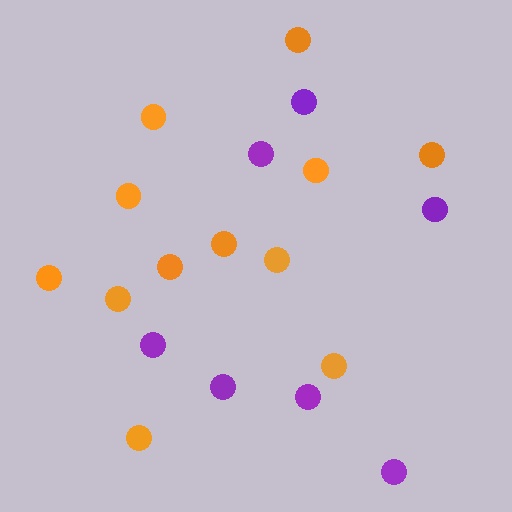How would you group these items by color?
There are 2 groups: one group of orange circles (12) and one group of purple circles (7).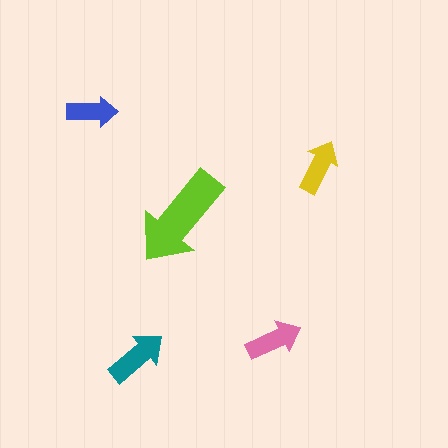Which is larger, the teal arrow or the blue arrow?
The teal one.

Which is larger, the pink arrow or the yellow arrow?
The pink one.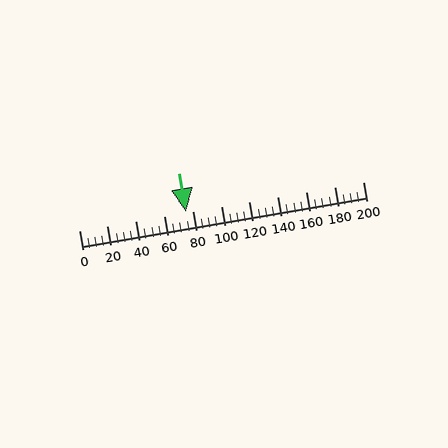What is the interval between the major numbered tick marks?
The major tick marks are spaced 20 units apart.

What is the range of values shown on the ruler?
The ruler shows values from 0 to 200.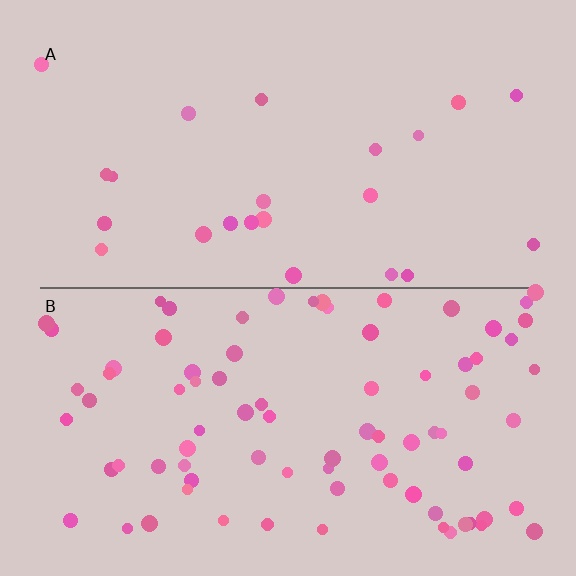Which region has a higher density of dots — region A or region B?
B (the bottom).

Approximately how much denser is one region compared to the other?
Approximately 3.5× — region B over region A.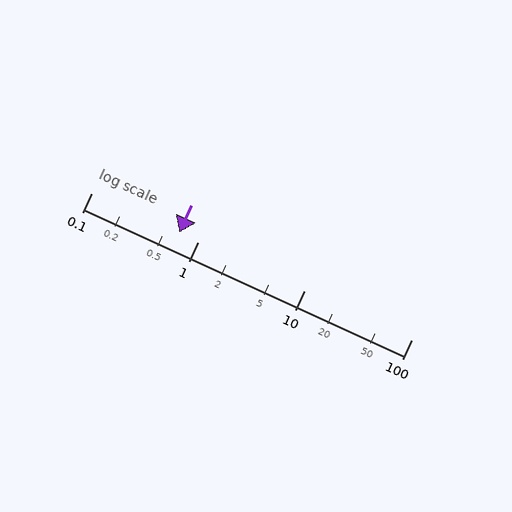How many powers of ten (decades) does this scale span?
The scale spans 3 decades, from 0.1 to 100.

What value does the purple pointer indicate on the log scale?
The pointer indicates approximately 0.66.